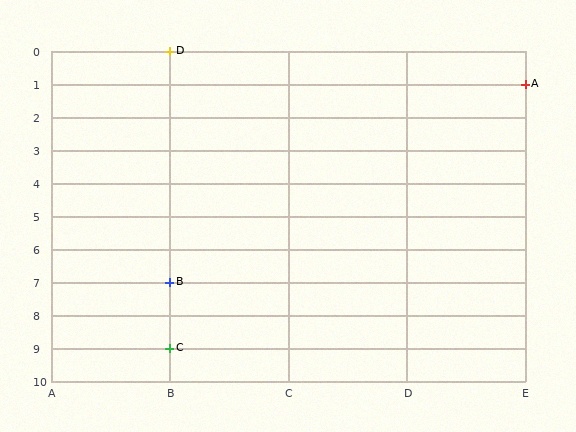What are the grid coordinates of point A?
Point A is at grid coordinates (E, 1).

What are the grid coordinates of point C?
Point C is at grid coordinates (B, 9).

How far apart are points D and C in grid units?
Points D and C are 9 rows apart.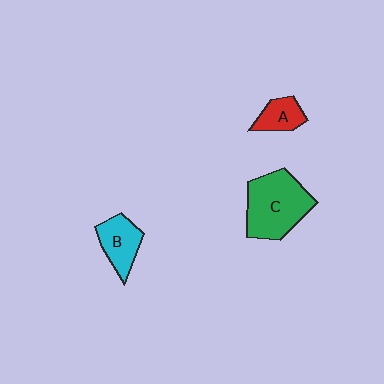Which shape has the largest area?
Shape C (green).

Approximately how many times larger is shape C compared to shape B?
Approximately 1.8 times.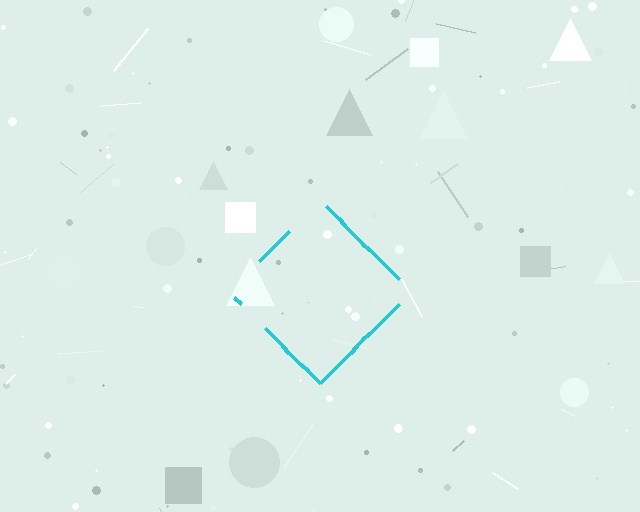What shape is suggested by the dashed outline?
The dashed outline suggests a diamond.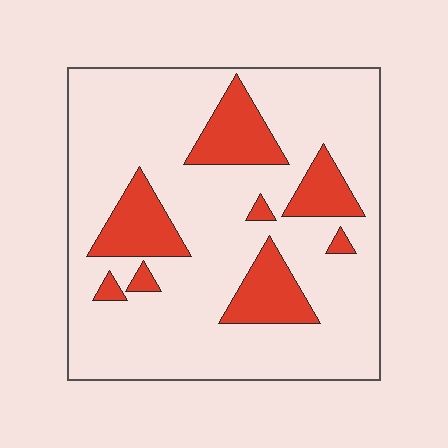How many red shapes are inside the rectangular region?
8.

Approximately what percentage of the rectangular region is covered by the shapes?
Approximately 20%.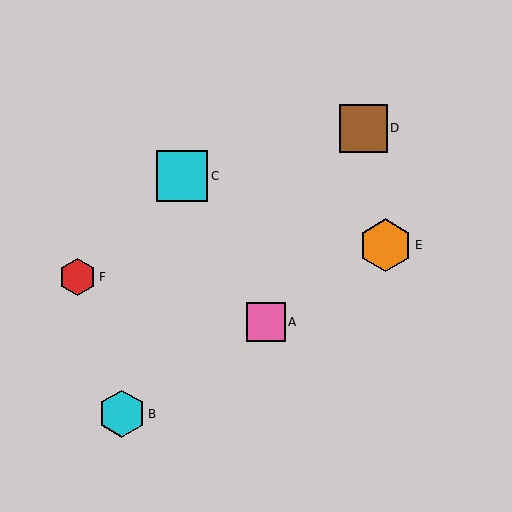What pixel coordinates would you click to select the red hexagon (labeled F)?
Click at (78, 277) to select the red hexagon F.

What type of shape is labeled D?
Shape D is a brown square.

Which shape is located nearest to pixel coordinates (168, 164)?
The cyan square (labeled C) at (182, 176) is nearest to that location.